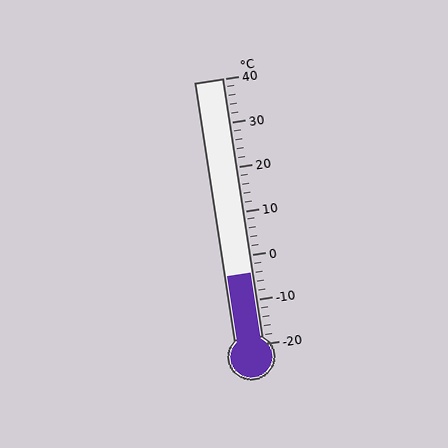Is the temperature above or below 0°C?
The temperature is below 0°C.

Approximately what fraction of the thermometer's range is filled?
The thermometer is filled to approximately 25% of its range.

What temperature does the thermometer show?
The thermometer shows approximately -4°C.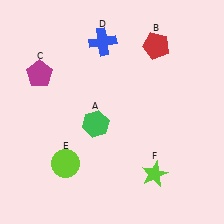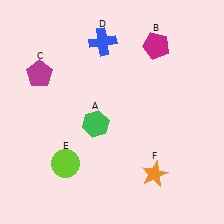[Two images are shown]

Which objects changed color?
B changed from red to magenta. F changed from lime to orange.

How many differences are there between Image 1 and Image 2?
There are 2 differences between the two images.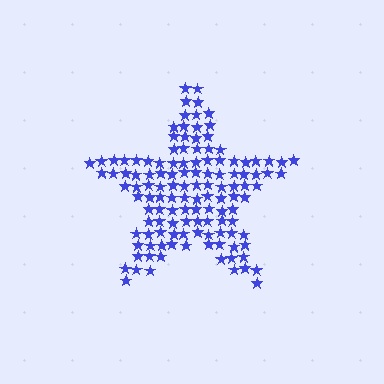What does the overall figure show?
The overall figure shows a star.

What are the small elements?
The small elements are stars.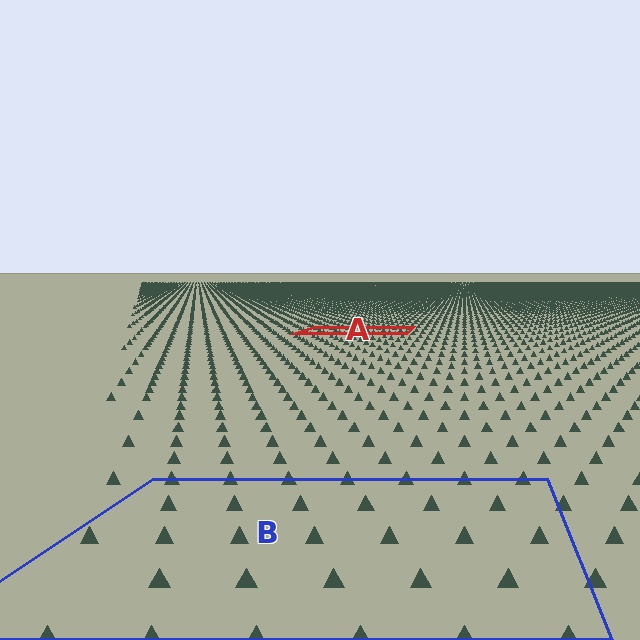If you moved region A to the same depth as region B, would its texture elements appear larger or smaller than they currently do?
They would appear larger. At a closer depth, the same texture elements are projected at a bigger on-screen size.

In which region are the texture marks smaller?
The texture marks are smaller in region A, because it is farther away.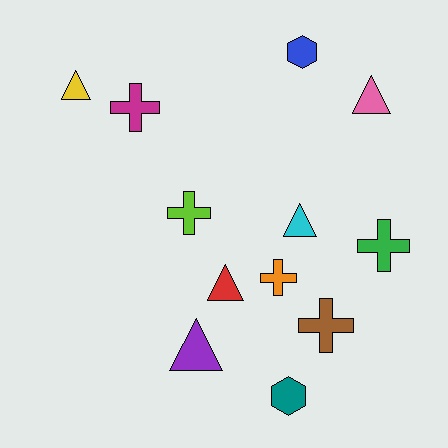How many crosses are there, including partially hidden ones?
There are 5 crosses.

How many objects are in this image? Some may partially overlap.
There are 12 objects.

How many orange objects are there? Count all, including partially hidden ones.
There is 1 orange object.